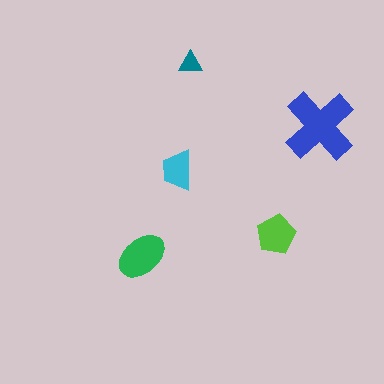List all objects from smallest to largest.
The teal triangle, the cyan trapezoid, the lime pentagon, the green ellipse, the blue cross.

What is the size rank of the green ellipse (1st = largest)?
2nd.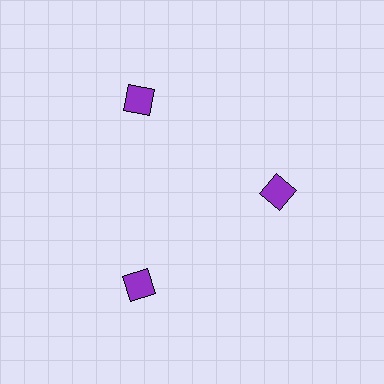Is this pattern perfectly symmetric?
No. The 3 purple squares are arranged in a ring, but one element near the 3 o'clock position is pulled inward toward the center, breaking the 3-fold rotational symmetry.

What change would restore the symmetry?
The symmetry would be restored by moving it outward, back onto the ring so that all 3 squares sit at equal angles and equal distance from the center.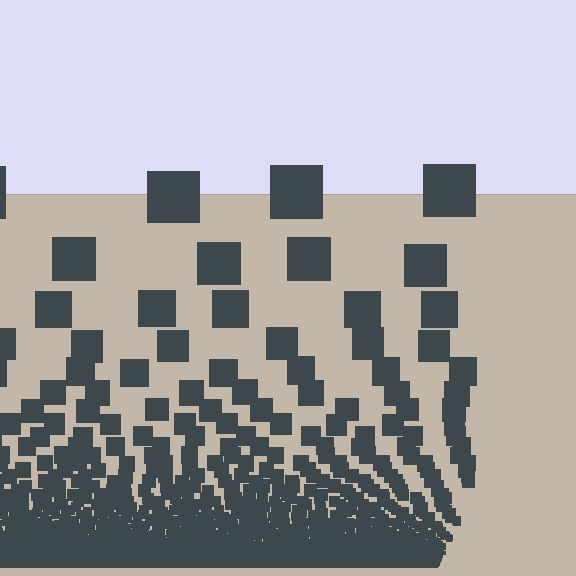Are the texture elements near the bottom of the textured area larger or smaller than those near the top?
Smaller. The gradient is inverted — elements near the bottom are smaller and denser.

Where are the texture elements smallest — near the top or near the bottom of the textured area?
Near the bottom.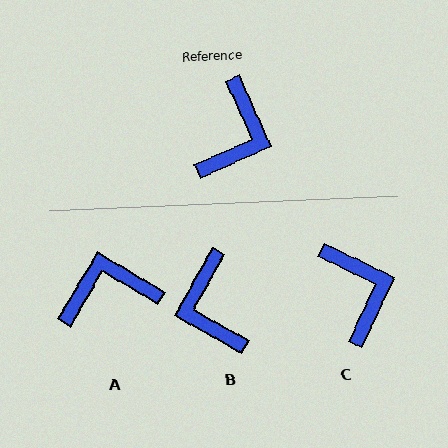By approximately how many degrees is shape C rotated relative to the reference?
Approximately 40 degrees counter-clockwise.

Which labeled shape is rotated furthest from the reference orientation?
B, about 144 degrees away.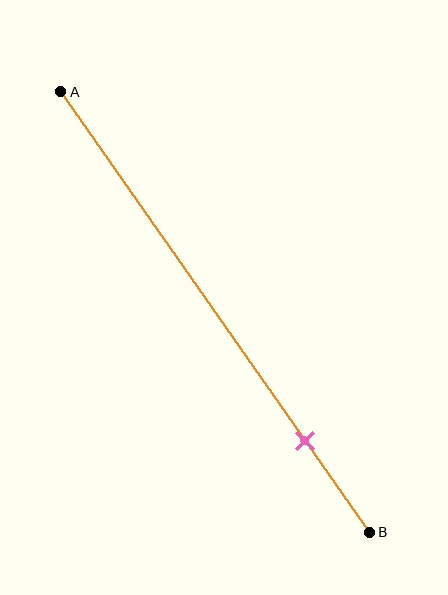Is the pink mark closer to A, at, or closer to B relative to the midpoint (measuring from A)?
The pink mark is closer to point B than the midpoint of segment AB.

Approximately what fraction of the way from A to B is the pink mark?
The pink mark is approximately 80% of the way from A to B.